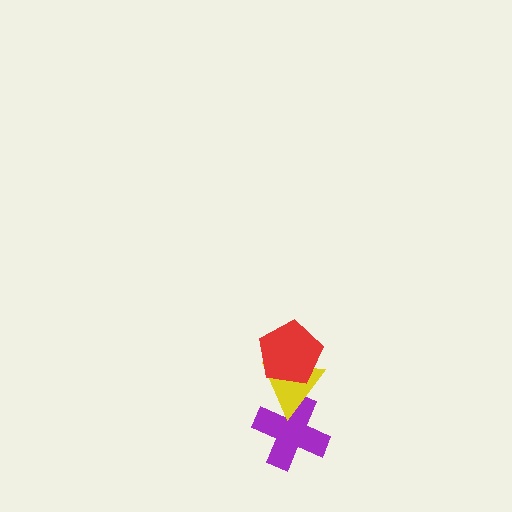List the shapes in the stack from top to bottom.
From top to bottom: the red pentagon, the yellow triangle, the purple cross.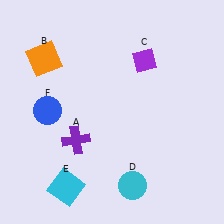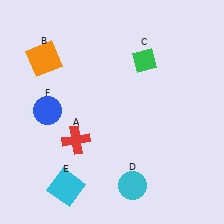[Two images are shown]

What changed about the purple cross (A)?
In Image 1, A is purple. In Image 2, it changed to red.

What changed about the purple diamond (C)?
In Image 1, C is purple. In Image 2, it changed to green.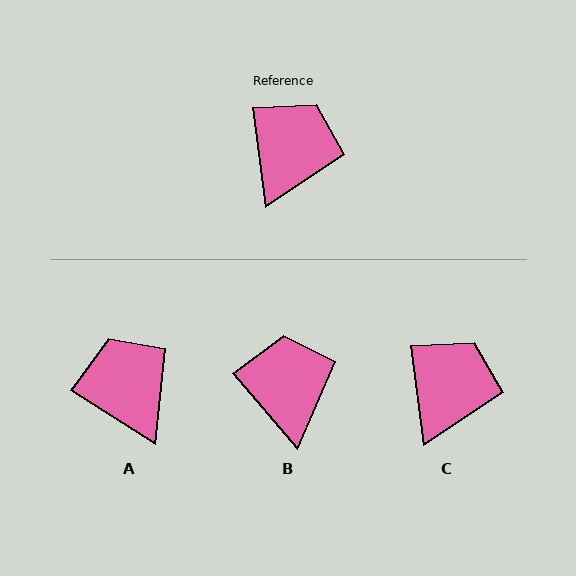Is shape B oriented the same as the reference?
No, it is off by about 33 degrees.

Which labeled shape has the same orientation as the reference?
C.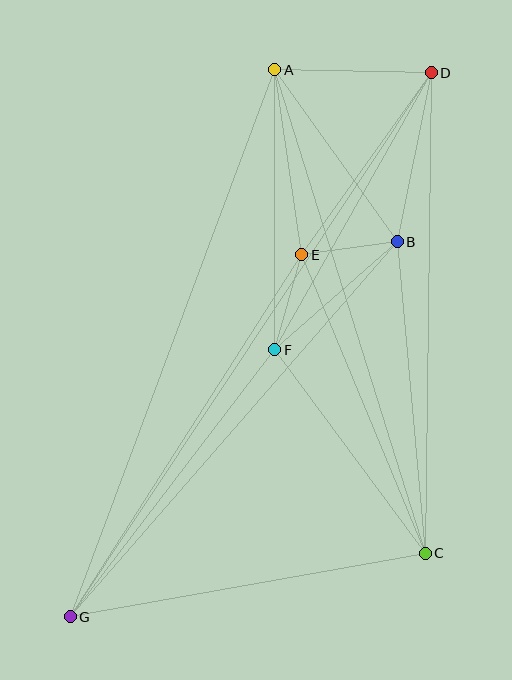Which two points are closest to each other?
Points B and E are closest to each other.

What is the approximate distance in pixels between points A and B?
The distance between A and B is approximately 211 pixels.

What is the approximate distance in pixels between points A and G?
The distance between A and G is approximately 584 pixels.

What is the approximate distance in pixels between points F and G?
The distance between F and G is approximately 337 pixels.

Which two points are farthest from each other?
Points D and G are farthest from each other.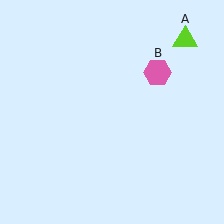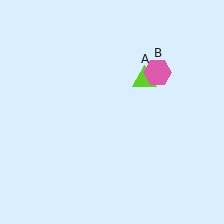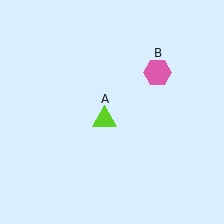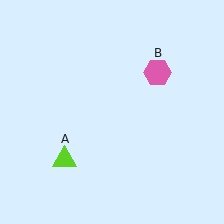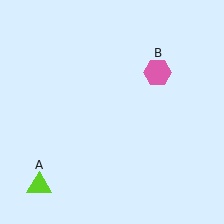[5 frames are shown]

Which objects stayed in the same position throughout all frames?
Pink hexagon (object B) remained stationary.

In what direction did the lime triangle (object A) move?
The lime triangle (object A) moved down and to the left.